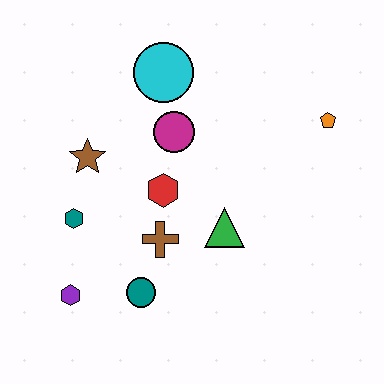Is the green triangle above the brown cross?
Yes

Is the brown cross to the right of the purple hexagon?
Yes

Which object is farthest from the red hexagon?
The orange pentagon is farthest from the red hexagon.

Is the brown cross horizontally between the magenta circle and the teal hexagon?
Yes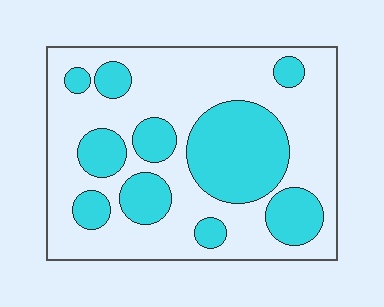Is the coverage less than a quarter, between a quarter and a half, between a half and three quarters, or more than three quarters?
Between a quarter and a half.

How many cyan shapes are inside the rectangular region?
10.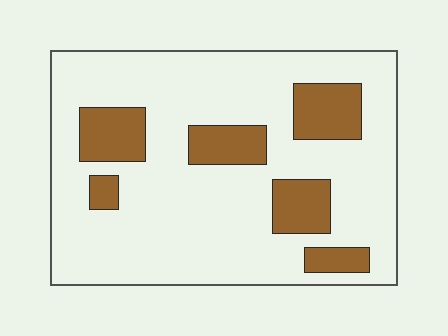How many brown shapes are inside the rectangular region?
6.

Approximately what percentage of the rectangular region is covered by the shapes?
Approximately 20%.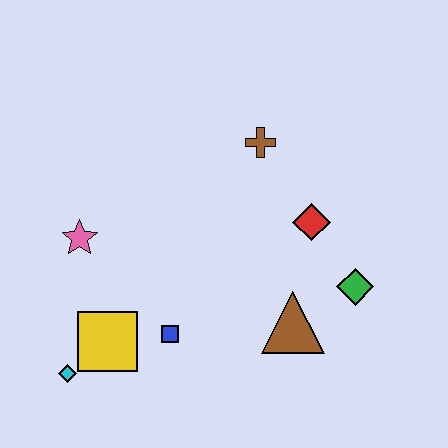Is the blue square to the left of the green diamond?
Yes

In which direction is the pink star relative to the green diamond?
The pink star is to the left of the green diamond.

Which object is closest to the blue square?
The yellow square is closest to the blue square.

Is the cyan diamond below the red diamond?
Yes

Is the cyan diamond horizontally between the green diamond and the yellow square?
No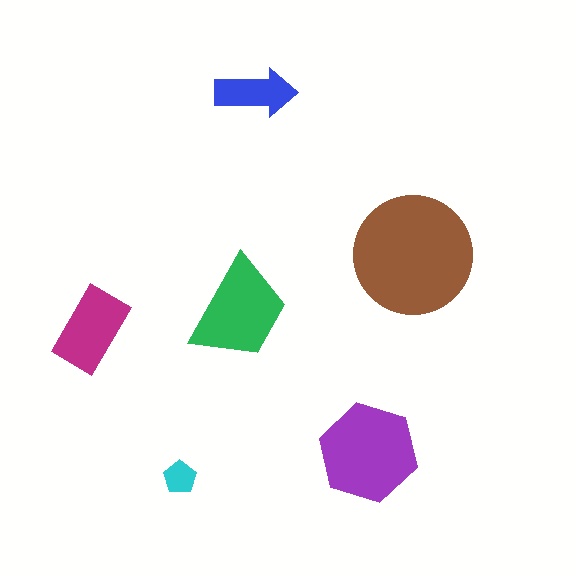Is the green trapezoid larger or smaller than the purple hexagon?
Smaller.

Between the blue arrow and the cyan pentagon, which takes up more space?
The blue arrow.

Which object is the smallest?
The cyan pentagon.